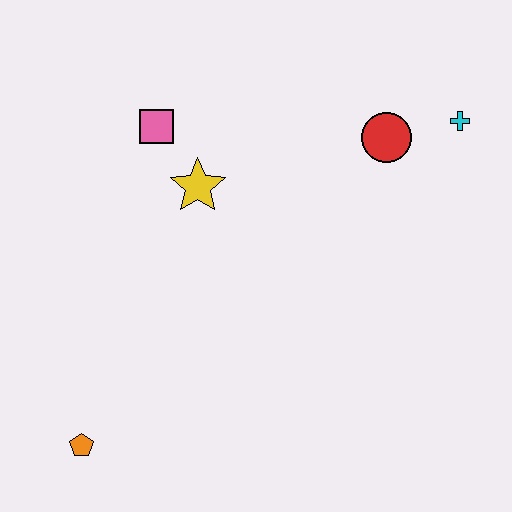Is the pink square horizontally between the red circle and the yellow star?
No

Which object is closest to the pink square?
The yellow star is closest to the pink square.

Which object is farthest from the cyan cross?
The orange pentagon is farthest from the cyan cross.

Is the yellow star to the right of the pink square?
Yes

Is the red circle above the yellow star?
Yes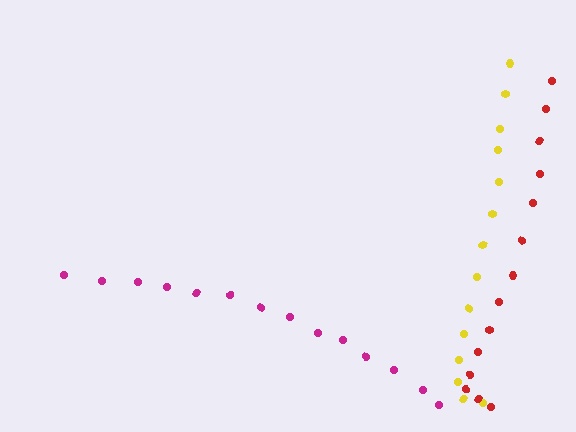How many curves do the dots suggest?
There are 3 distinct paths.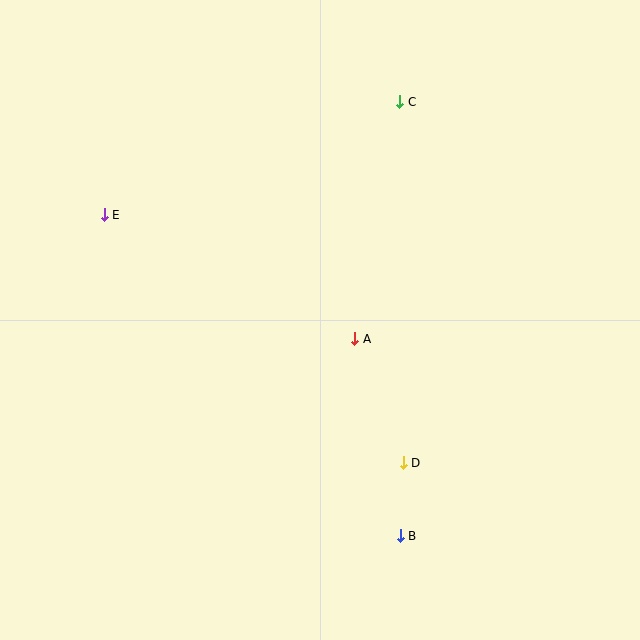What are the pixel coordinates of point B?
Point B is at (400, 536).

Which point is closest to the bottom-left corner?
Point B is closest to the bottom-left corner.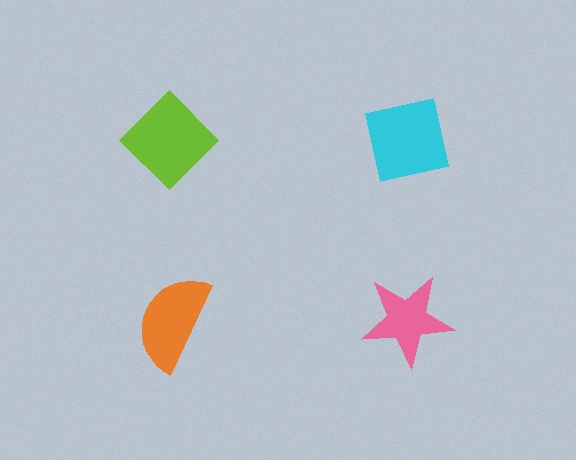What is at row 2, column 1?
An orange semicircle.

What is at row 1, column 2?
A cyan square.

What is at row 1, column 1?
A lime diamond.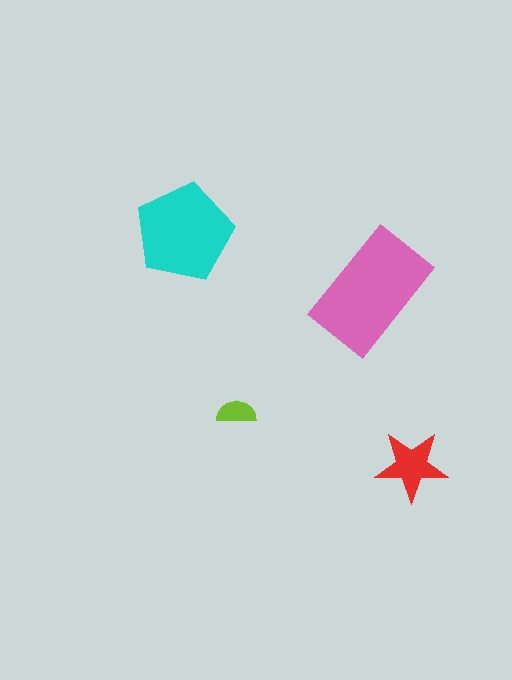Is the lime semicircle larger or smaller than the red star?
Smaller.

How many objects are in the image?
There are 4 objects in the image.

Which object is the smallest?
The lime semicircle.